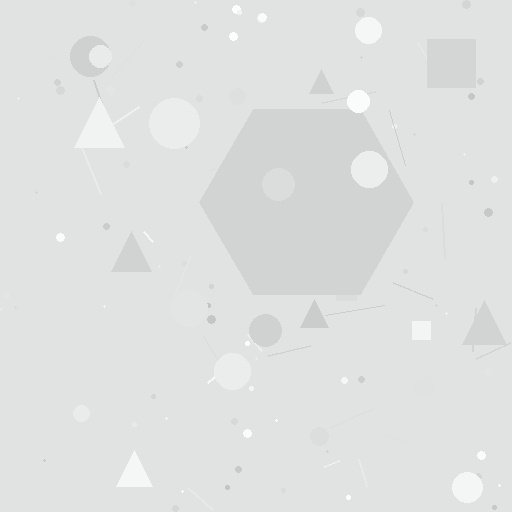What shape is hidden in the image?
A hexagon is hidden in the image.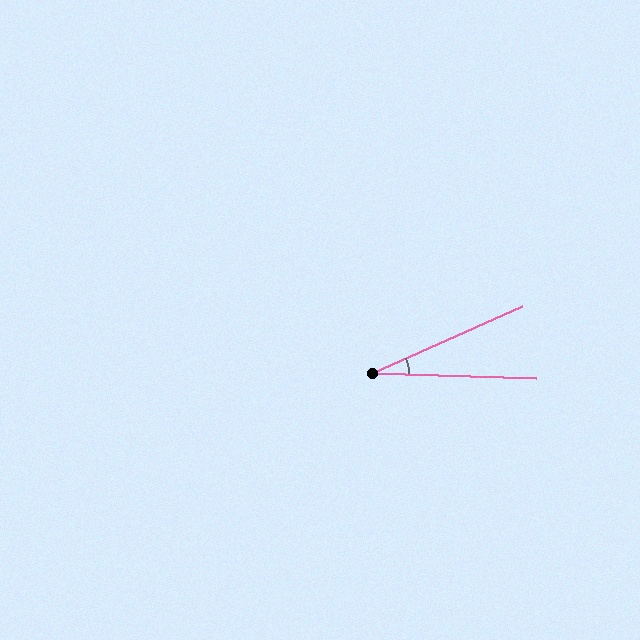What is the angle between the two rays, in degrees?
Approximately 26 degrees.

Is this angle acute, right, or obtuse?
It is acute.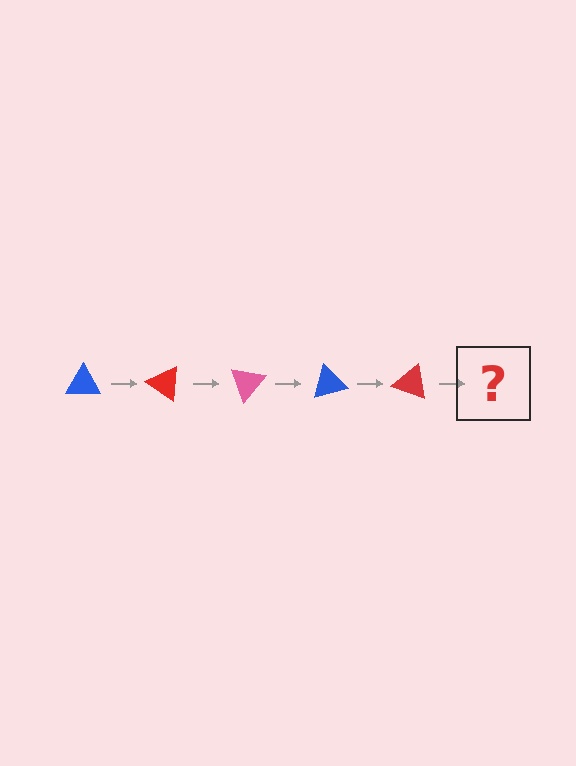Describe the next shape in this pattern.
It should be a pink triangle, rotated 175 degrees from the start.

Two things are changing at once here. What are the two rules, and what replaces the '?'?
The two rules are that it rotates 35 degrees each step and the color cycles through blue, red, and pink. The '?' should be a pink triangle, rotated 175 degrees from the start.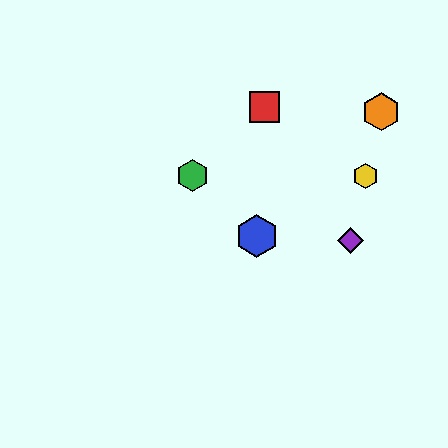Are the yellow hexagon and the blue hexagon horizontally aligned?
No, the yellow hexagon is at y≈176 and the blue hexagon is at y≈236.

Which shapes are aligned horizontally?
The green hexagon, the yellow hexagon are aligned horizontally.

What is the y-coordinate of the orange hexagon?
The orange hexagon is at y≈112.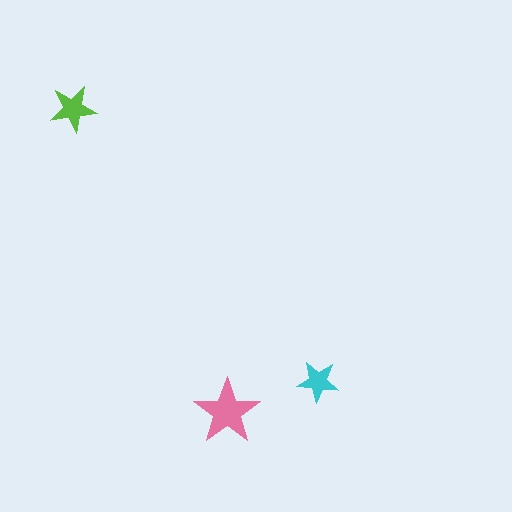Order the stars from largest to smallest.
the pink one, the lime one, the cyan one.